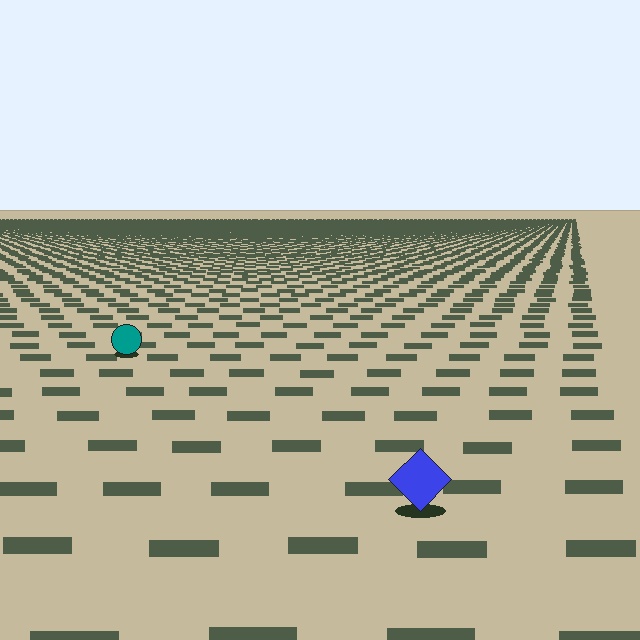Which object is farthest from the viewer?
The teal circle is farthest from the viewer. It appears smaller and the ground texture around it is denser.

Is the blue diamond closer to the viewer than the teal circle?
Yes. The blue diamond is closer — you can tell from the texture gradient: the ground texture is coarser near it.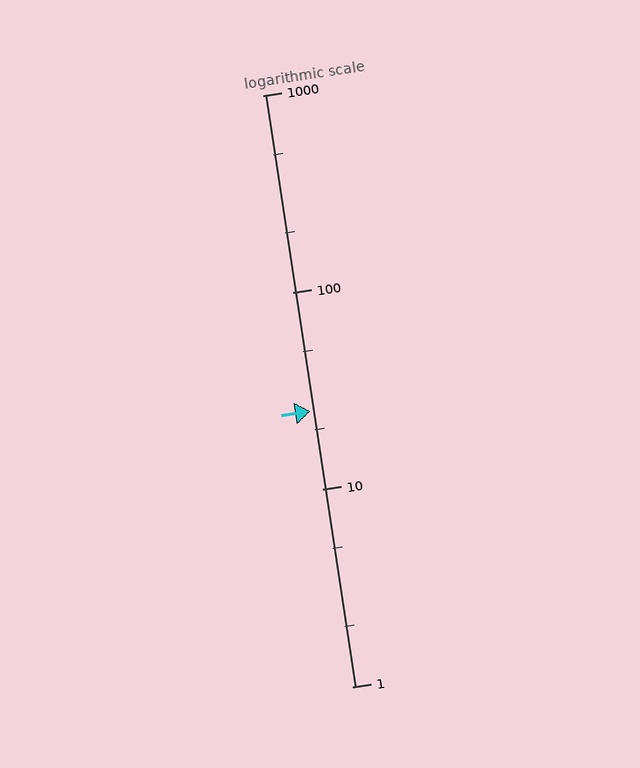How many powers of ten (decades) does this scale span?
The scale spans 3 decades, from 1 to 1000.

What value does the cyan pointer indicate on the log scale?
The pointer indicates approximately 25.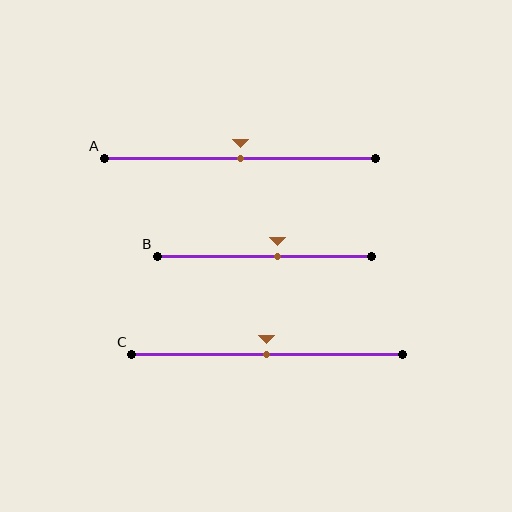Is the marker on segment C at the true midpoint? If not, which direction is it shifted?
Yes, the marker on segment C is at the true midpoint.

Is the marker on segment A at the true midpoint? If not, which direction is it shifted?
Yes, the marker on segment A is at the true midpoint.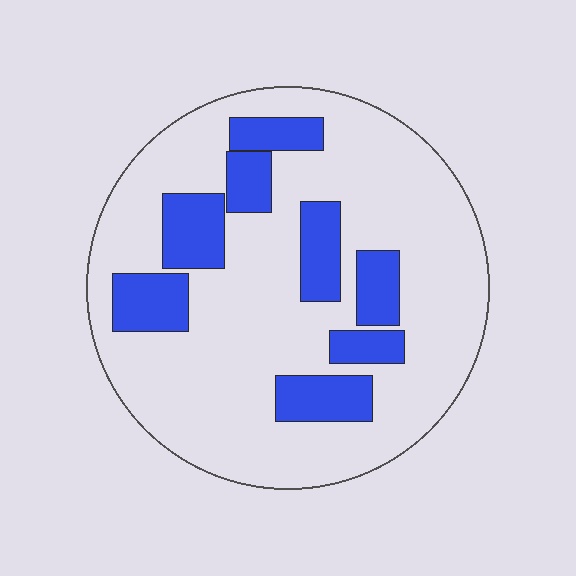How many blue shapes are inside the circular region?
8.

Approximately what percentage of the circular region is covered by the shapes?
Approximately 25%.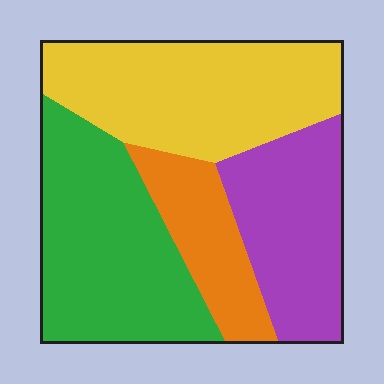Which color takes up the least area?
Orange, at roughly 15%.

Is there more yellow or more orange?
Yellow.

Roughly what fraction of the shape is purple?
Purple takes up about one fifth (1/5) of the shape.